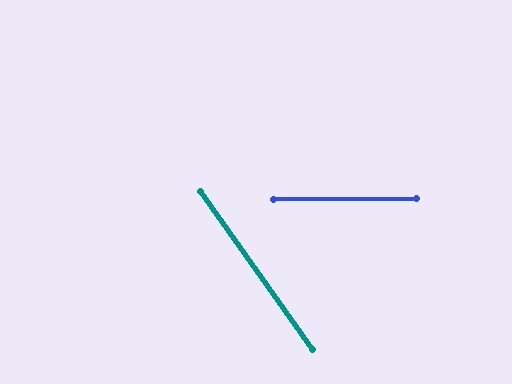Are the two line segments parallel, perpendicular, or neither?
Neither parallel nor perpendicular — they differ by about 55°.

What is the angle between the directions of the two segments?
Approximately 55 degrees.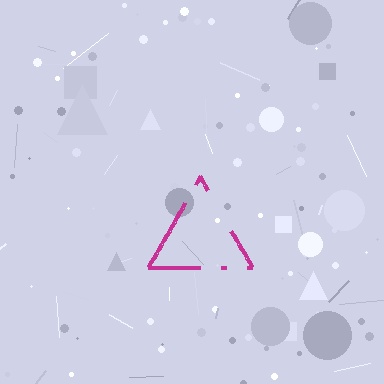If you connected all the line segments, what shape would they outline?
They would outline a triangle.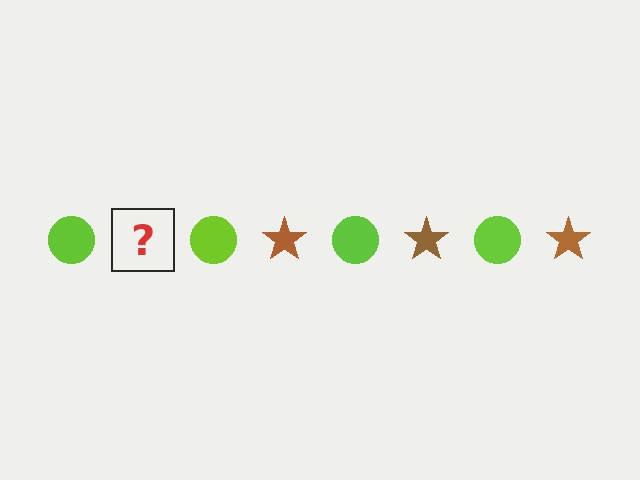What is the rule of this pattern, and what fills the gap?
The rule is that the pattern alternates between lime circle and brown star. The gap should be filled with a brown star.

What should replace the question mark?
The question mark should be replaced with a brown star.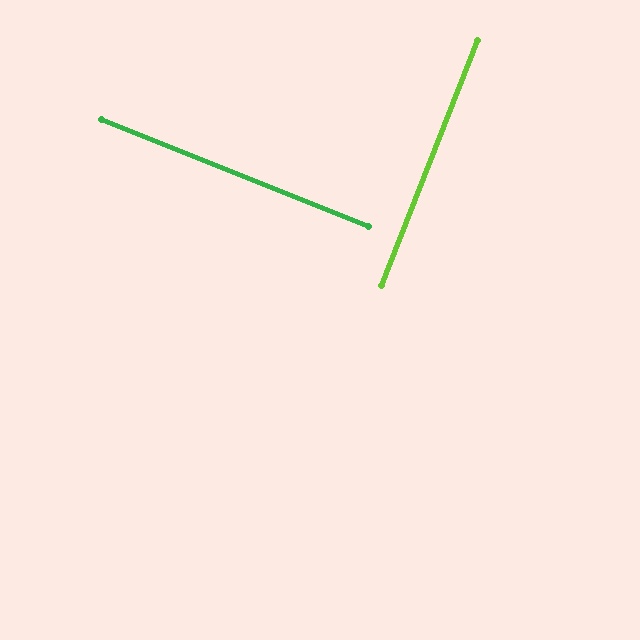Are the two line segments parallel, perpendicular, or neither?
Perpendicular — they meet at approximately 90°.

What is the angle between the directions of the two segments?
Approximately 90 degrees.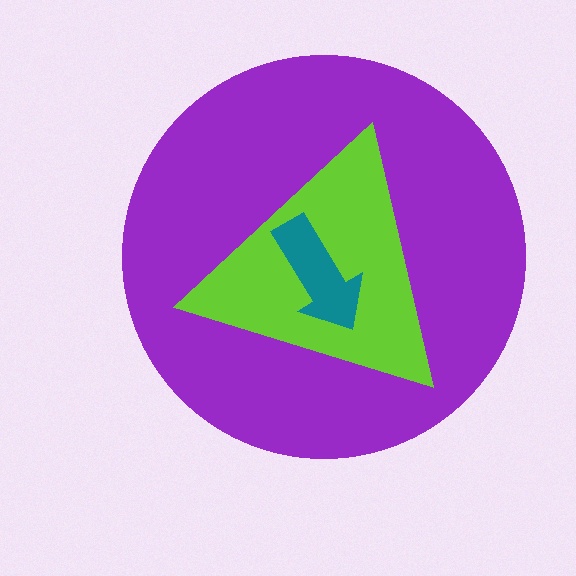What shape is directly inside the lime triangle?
The teal arrow.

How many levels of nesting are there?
3.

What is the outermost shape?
The purple circle.